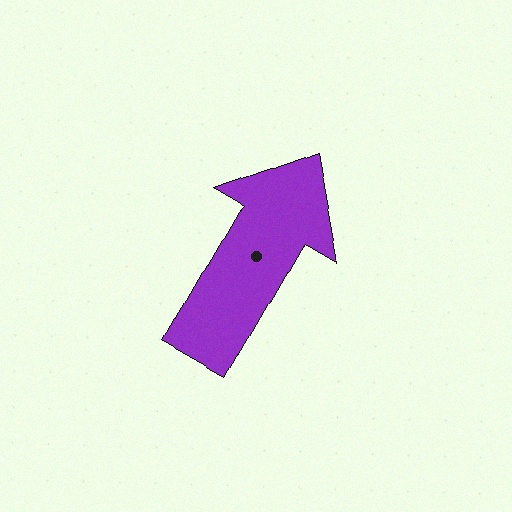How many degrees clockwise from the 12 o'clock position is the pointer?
Approximately 30 degrees.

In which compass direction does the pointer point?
Northeast.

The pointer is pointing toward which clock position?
Roughly 1 o'clock.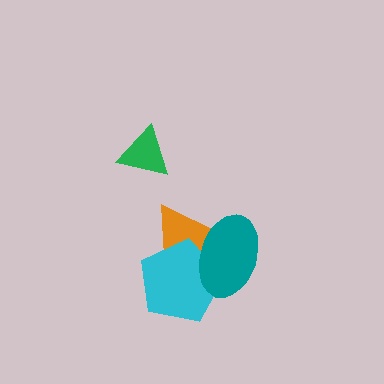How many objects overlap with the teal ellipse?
2 objects overlap with the teal ellipse.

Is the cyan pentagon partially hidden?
Yes, it is partially covered by another shape.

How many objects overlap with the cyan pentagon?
2 objects overlap with the cyan pentagon.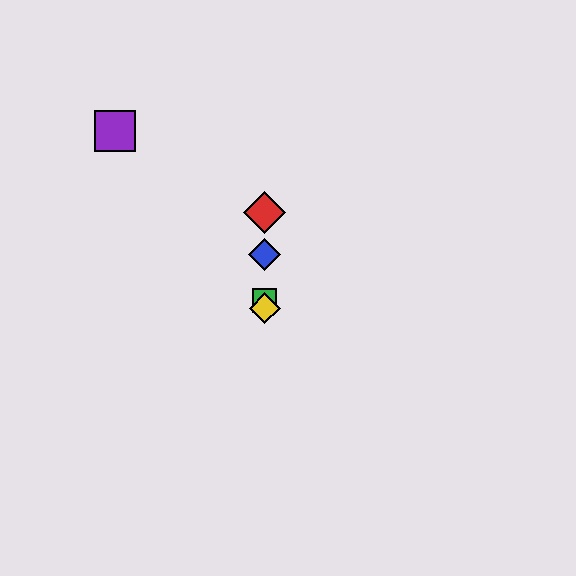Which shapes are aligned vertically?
The red diamond, the blue diamond, the green square, the yellow diamond are aligned vertically.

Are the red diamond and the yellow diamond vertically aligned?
Yes, both are at x≈265.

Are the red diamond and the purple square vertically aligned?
No, the red diamond is at x≈265 and the purple square is at x≈115.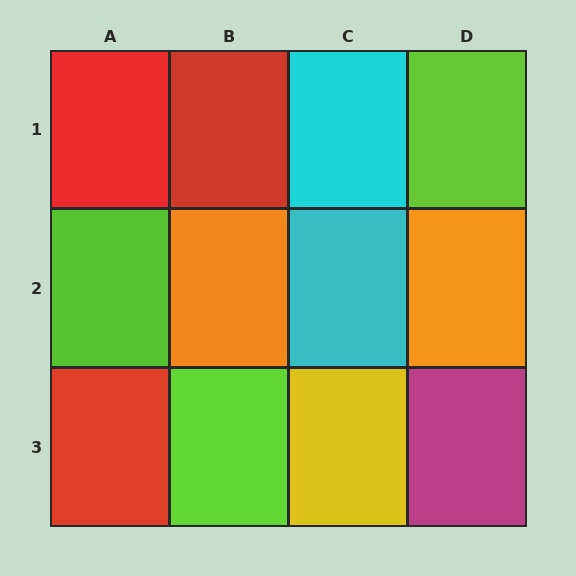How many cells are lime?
3 cells are lime.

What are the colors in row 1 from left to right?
Red, red, cyan, lime.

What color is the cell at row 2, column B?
Orange.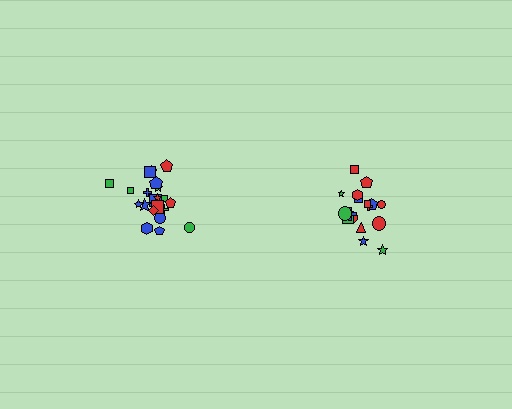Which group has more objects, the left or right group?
The left group.